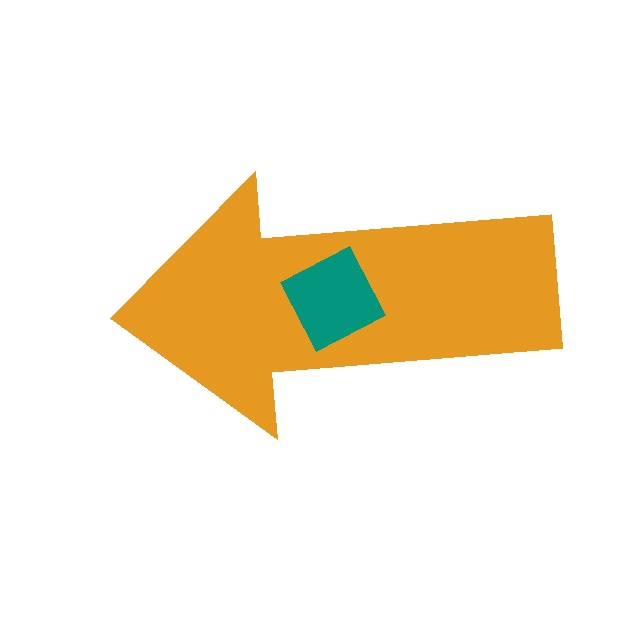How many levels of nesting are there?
2.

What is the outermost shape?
The orange arrow.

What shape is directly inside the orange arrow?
The teal square.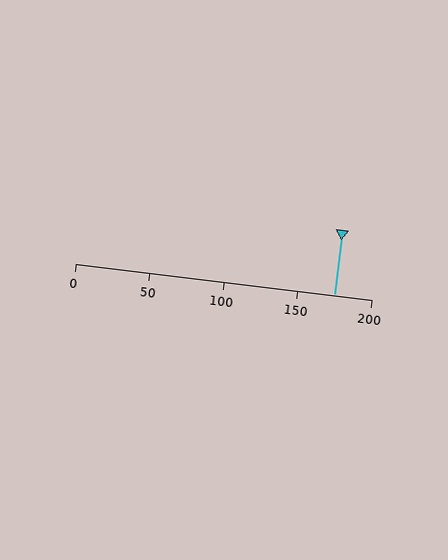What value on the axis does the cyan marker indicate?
The marker indicates approximately 175.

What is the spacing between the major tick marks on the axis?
The major ticks are spaced 50 apart.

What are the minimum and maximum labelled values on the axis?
The axis runs from 0 to 200.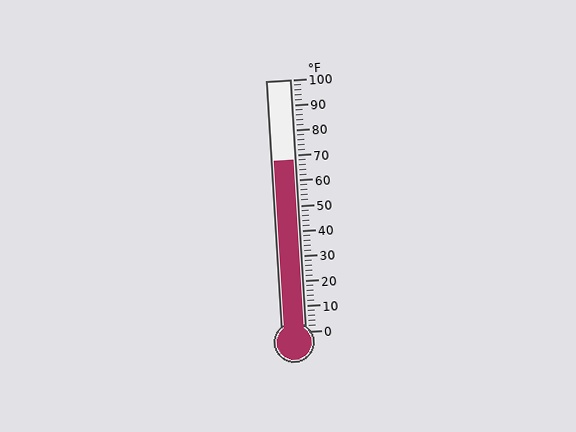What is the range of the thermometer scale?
The thermometer scale ranges from 0°F to 100°F.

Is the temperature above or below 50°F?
The temperature is above 50°F.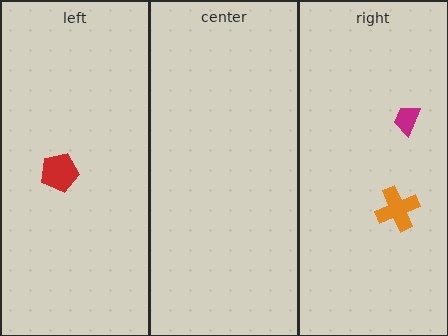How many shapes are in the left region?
1.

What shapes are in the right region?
The orange cross, the magenta trapezoid.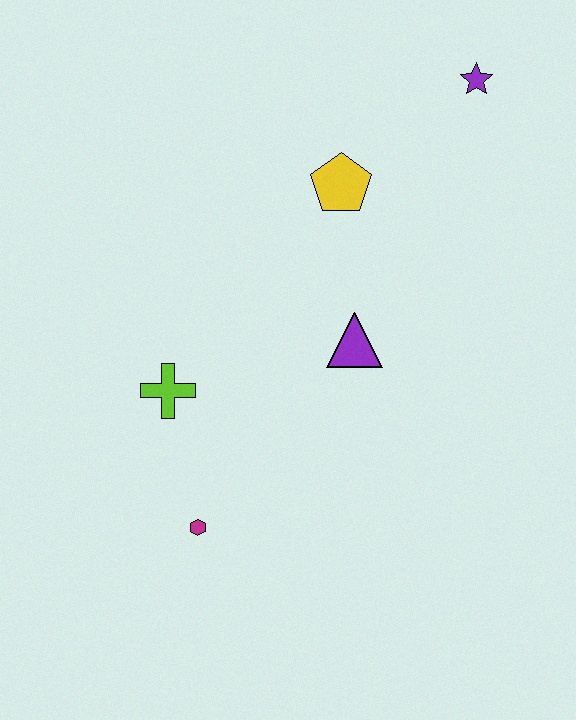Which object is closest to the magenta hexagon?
The lime cross is closest to the magenta hexagon.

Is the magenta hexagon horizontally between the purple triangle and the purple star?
No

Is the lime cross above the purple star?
No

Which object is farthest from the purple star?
The magenta hexagon is farthest from the purple star.